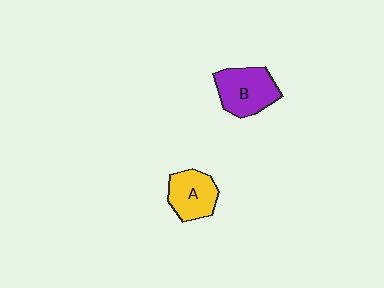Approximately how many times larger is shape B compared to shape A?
Approximately 1.2 times.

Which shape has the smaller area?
Shape A (yellow).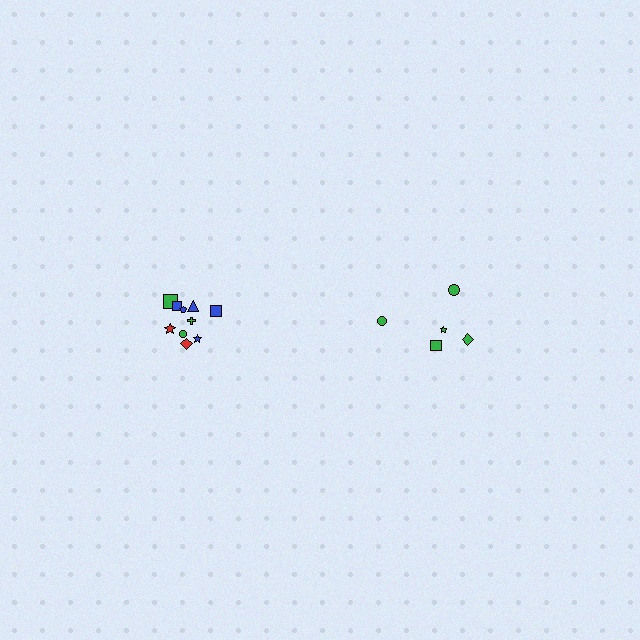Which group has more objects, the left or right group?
The left group.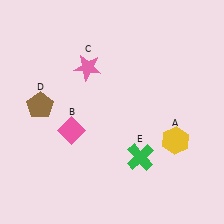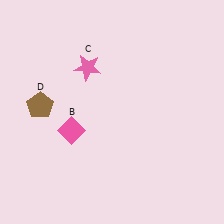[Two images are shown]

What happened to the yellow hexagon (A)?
The yellow hexagon (A) was removed in Image 2. It was in the bottom-right area of Image 1.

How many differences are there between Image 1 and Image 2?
There are 2 differences between the two images.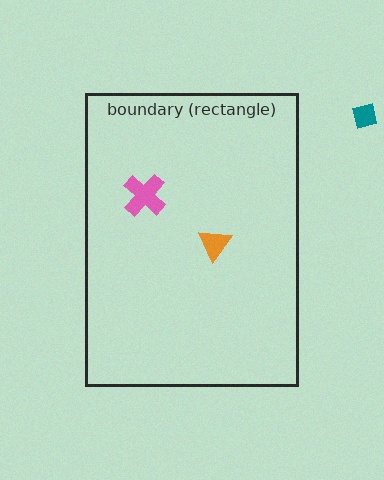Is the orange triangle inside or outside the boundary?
Inside.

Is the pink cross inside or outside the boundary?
Inside.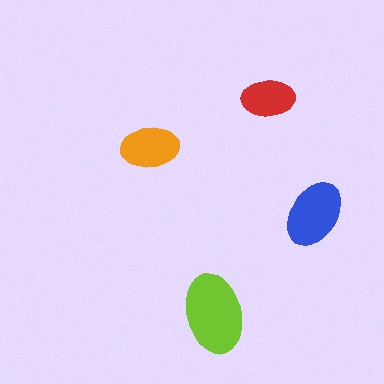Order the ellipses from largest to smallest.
the lime one, the blue one, the orange one, the red one.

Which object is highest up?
The red ellipse is topmost.